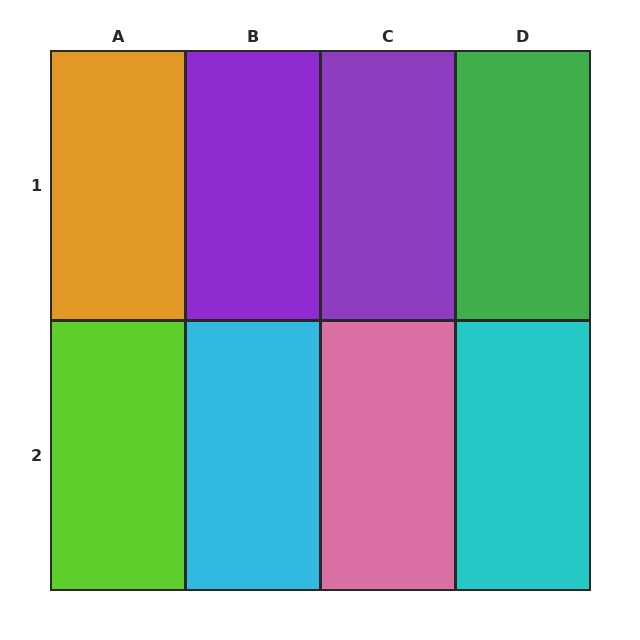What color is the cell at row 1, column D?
Green.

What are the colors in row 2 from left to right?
Lime, cyan, pink, cyan.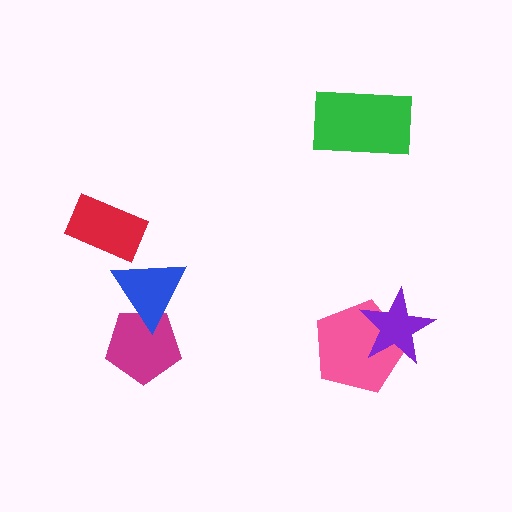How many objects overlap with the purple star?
1 object overlaps with the purple star.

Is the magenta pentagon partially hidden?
Yes, it is partially covered by another shape.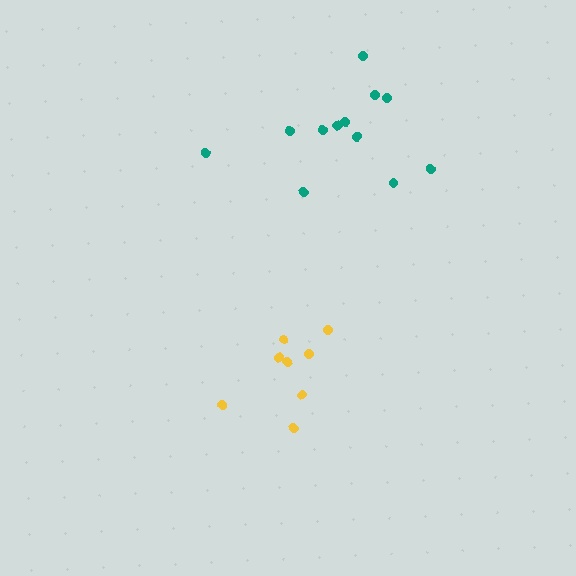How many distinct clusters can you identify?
There are 2 distinct clusters.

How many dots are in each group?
Group 1: 8 dots, Group 2: 12 dots (20 total).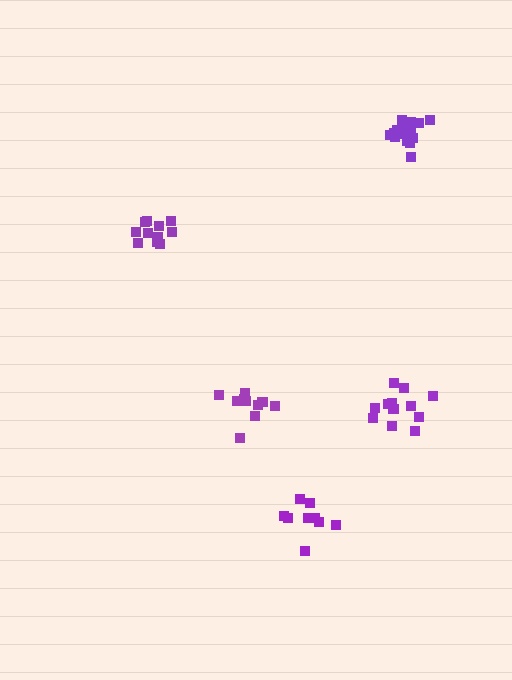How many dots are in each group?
Group 1: 11 dots, Group 2: 12 dots, Group 3: 15 dots, Group 4: 11 dots, Group 5: 9 dots (58 total).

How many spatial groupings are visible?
There are 5 spatial groupings.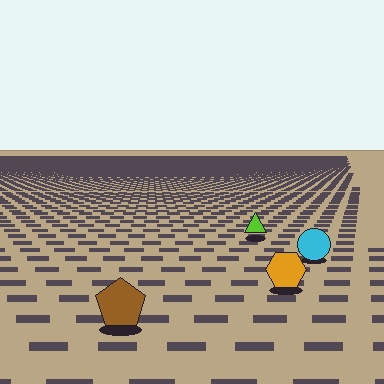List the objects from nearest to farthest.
From nearest to farthest: the brown pentagon, the orange hexagon, the cyan circle, the lime triangle.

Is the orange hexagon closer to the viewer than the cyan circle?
Yes. The orange hexagon is closer — you can tell from the texture gradient: the ground texture is coarser near it.